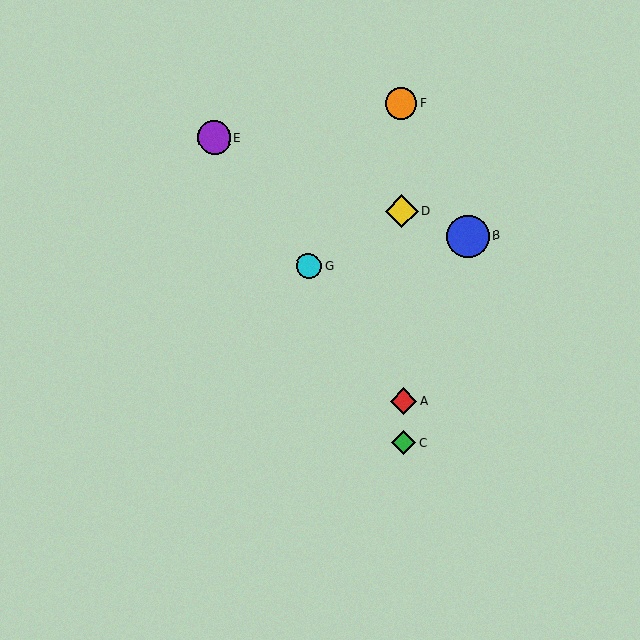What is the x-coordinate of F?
Object F is at x≈401.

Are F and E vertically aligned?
No, F is at x≈401 and E is at x≈214.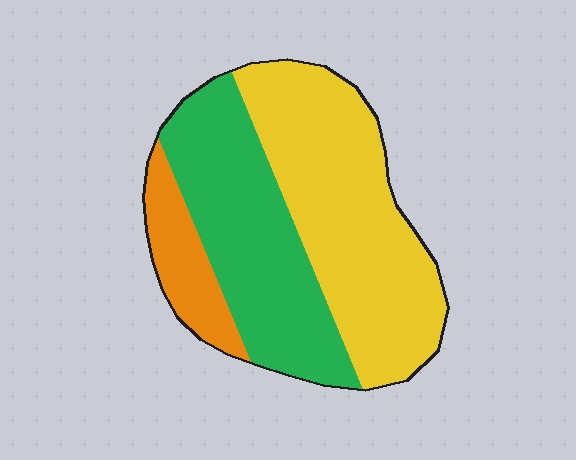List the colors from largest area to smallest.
From largest to smallest: yellow, green, orange.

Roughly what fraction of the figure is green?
Green covers around 40% of the figure.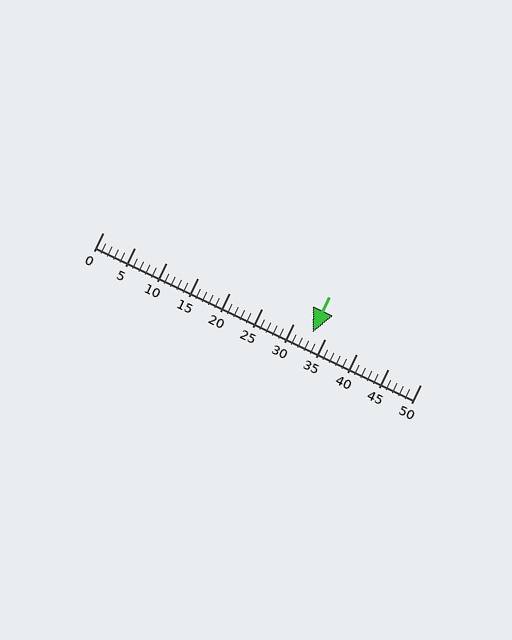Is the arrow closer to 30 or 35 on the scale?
The arrow is closer to 35.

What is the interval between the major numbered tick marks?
The major tick marks are spaced 5 units apart.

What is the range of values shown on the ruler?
The ruler shows values from 0 to 50.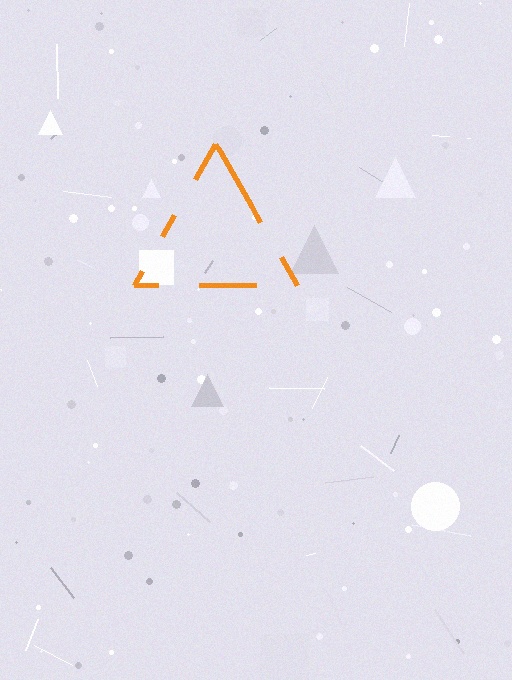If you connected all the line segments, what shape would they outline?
They would outline a triangle.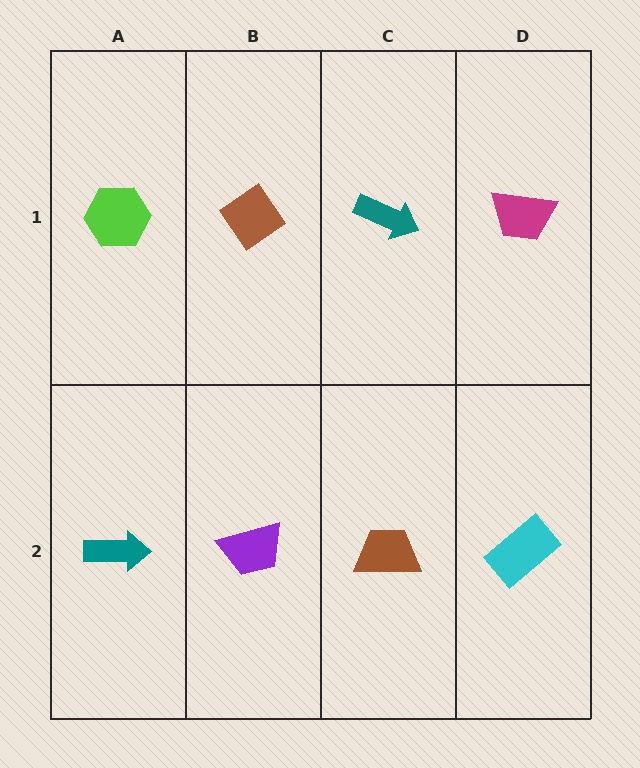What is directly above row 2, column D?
A magenta trapezoid.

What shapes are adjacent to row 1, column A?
A teal arrow (row 2, column A), a brown diamond (row 1, column B).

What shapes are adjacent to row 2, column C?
A teal arrow (row 1, column C), a purple trapezoid (row 2, column B), a cyan rectangle (row 2, column D).